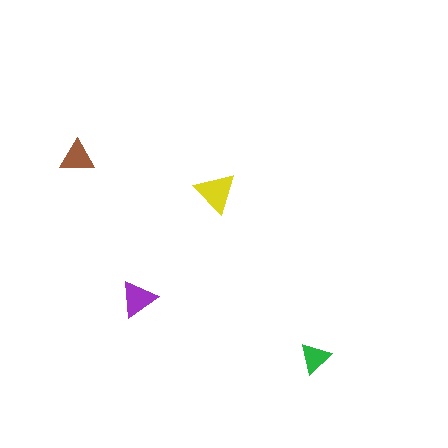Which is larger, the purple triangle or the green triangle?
The purple one.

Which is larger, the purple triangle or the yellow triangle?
The yellow one.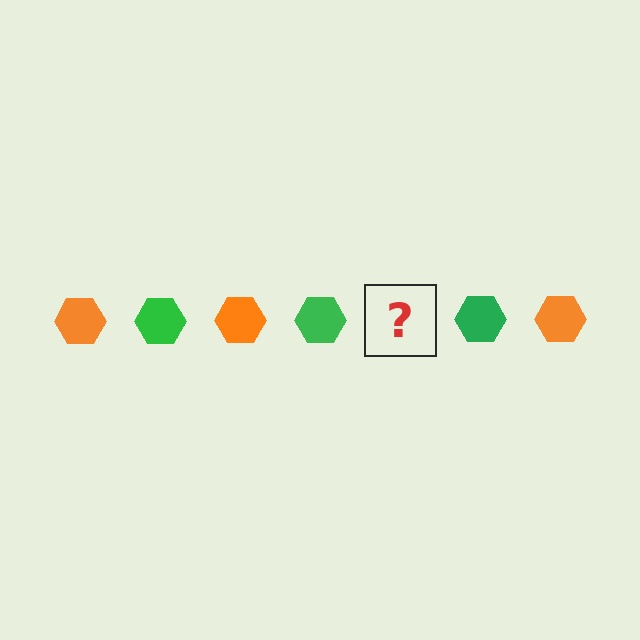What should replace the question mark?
The question mark should be replaced with an orange hexagon.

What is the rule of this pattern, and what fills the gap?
The rule is that the pattern cycles through orange, green hexagons. The gap should be filled with an orange hexagon.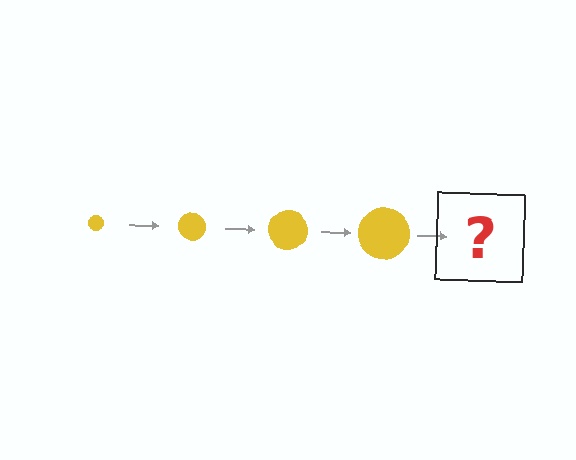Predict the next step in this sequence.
The next step is a yellow circle, larger than the previous one.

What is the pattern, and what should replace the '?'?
The pattern is that the circle gets progressively larger each step. The '?' should be a yellow circle, larger than the previous one.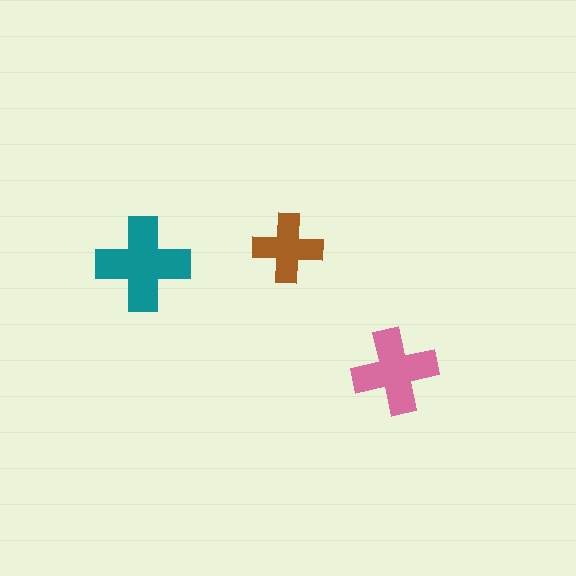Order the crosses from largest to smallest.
the teal one, the pink one, the brown one.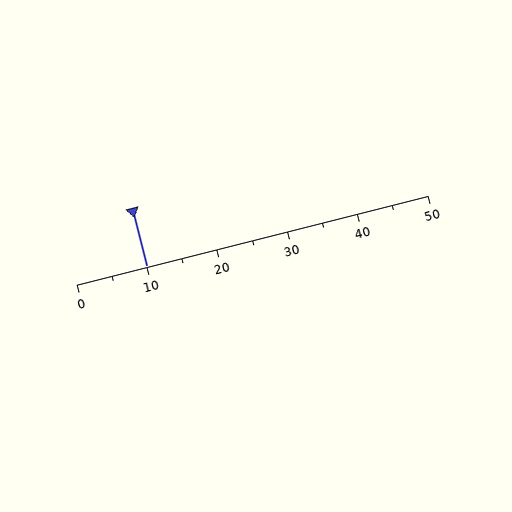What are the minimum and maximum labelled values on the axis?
The axis runs from 0 to 50.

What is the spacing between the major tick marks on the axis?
The major ticks are spaced 10 apart.